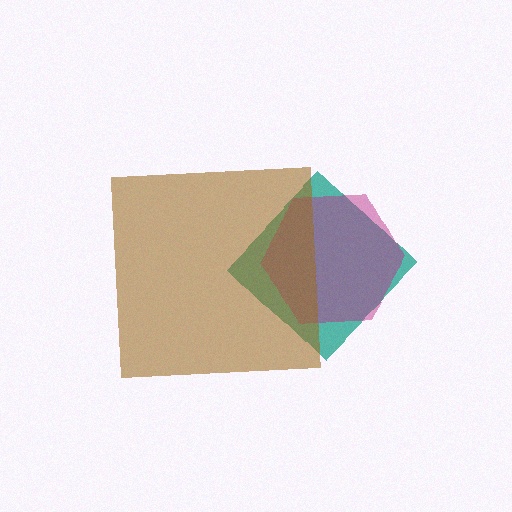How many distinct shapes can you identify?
There are 3 distinct shapes: a teal diamond, a magenta hexagon, a brown square.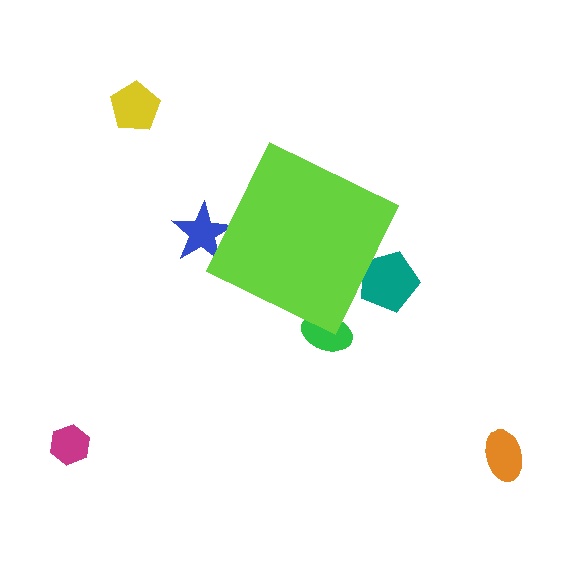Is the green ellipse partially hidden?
Yes, the green ellipse is partially hidden behind the lime diamond.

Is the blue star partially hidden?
Yes, the blue star is partially hidden behind the lime diamond.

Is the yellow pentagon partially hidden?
No, the yellow pentagon is fully visible.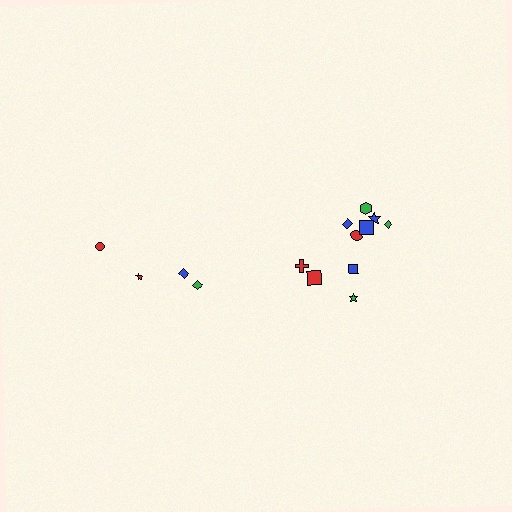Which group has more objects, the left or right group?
The right group.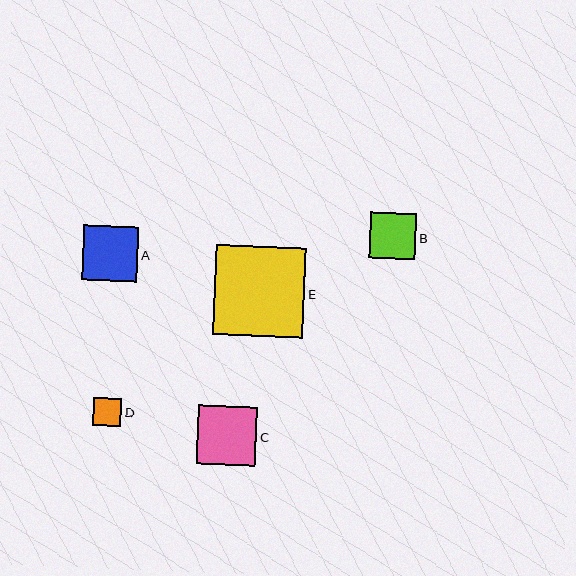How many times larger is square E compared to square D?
Square E is approximately 3.2 times the size of square D.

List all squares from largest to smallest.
From largest to smallest: E, C, A, B, D.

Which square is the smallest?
Square D is the smallest with a size of approximately 29 pixels.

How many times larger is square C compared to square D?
Square C is approximately 2.1 times the size of square D.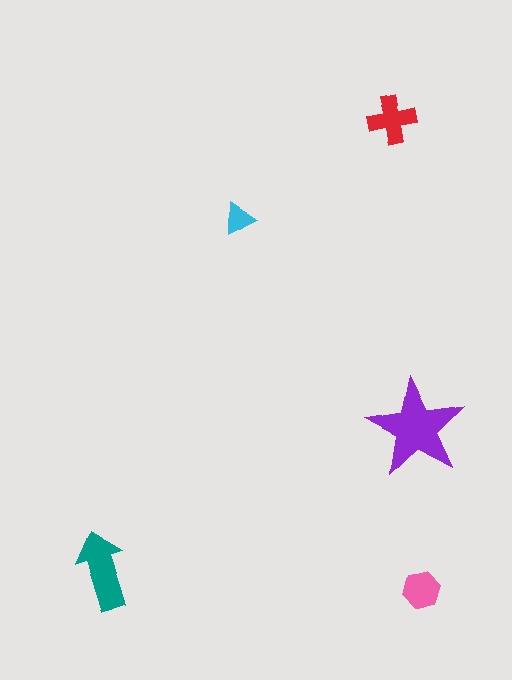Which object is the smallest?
The cyan triangle.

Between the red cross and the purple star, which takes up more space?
The purple star.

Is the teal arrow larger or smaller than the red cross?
Larger.